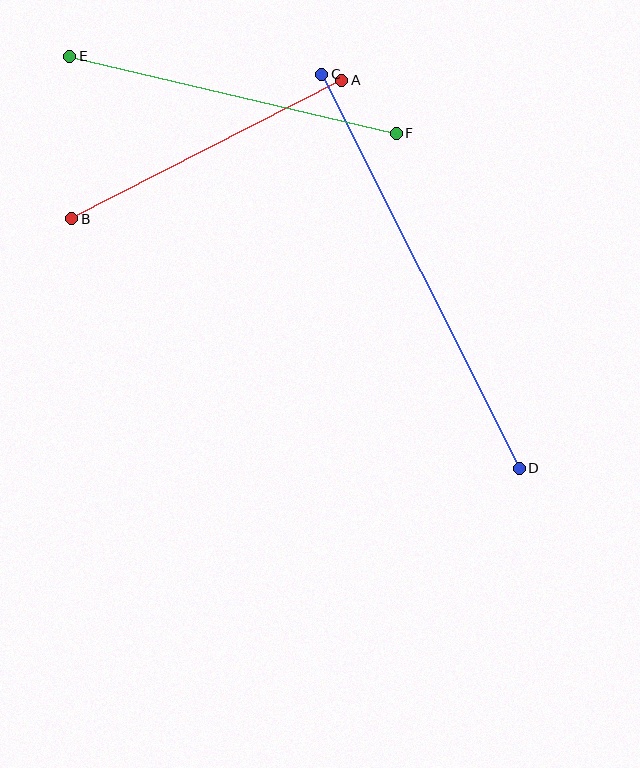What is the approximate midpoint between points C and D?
The midpoint is at approximately (420, 271) pixels.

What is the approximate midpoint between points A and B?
The midpoint is at approximately (207, 150) pixels.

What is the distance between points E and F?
The distance is approximately 335 pixels.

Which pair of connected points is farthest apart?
Points C and D are farthest apart.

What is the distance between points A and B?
The distance is approximately 304 pixels.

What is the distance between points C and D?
The distance is approximately 441 pixels.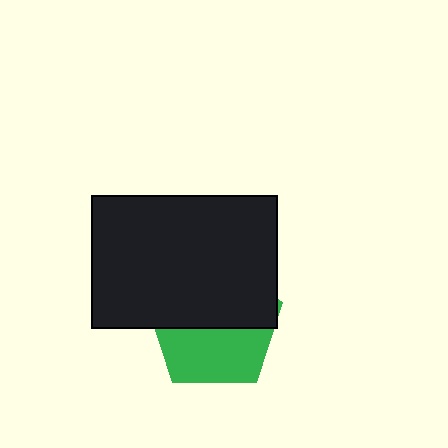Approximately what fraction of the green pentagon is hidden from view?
Roughly 55% of the green pentagon is hidden behind the black rectangle.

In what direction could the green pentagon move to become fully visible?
The green pentagon could move down. That would shift it out from behind the black rectangle entirely.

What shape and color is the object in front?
The object in front is a black rectangle.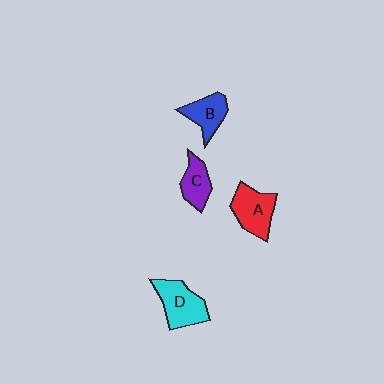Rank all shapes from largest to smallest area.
From largest to smallest: D (cyan), A (red), B (blue), C (purple).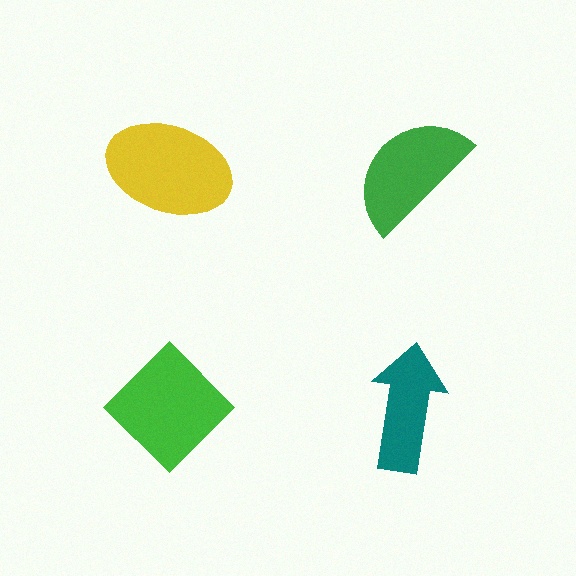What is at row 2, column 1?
A green diamond.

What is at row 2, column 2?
A teal arrow.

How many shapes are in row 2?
2 shapes.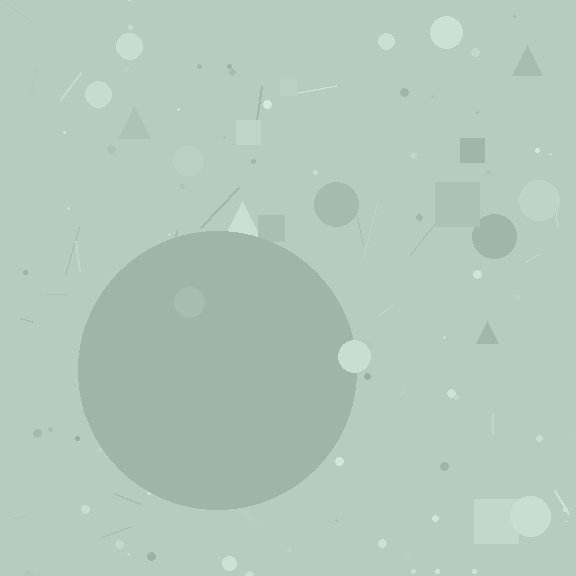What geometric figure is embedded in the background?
A circle is embedded in the background.